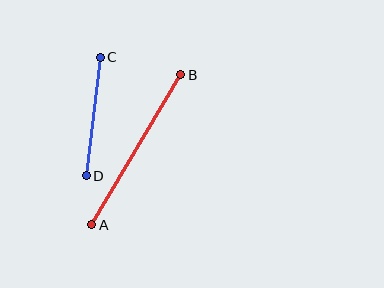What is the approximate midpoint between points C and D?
The midpoint is at approximately (93, 117) pixels.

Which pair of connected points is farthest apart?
Points A and B are farthest apart.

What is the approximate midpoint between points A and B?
The midpoint is at approximately (136, 150) pixels.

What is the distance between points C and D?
The distance is approximately 120 pixels.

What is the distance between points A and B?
The distance is approximately 175 pixels.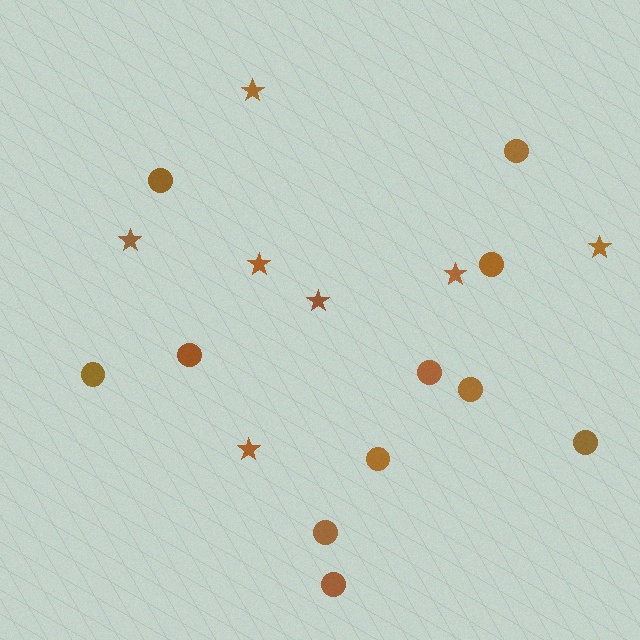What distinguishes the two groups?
There are 2 groups: one group of circles (11) and one group of stars (7).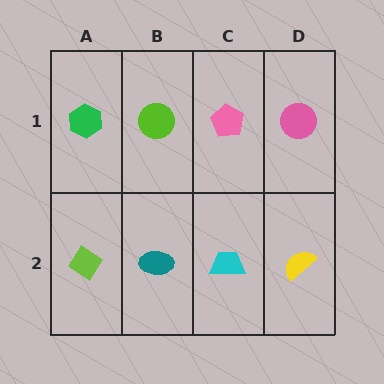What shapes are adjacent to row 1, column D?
A yellow semicircle (row 2, column D), a pink pentagon (row 1, column C).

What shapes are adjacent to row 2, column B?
A lime circle (row 1, column B), a lime diamond (row 2, column A), a cyan trapezoid (row 2, column C).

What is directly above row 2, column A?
A green hexagon.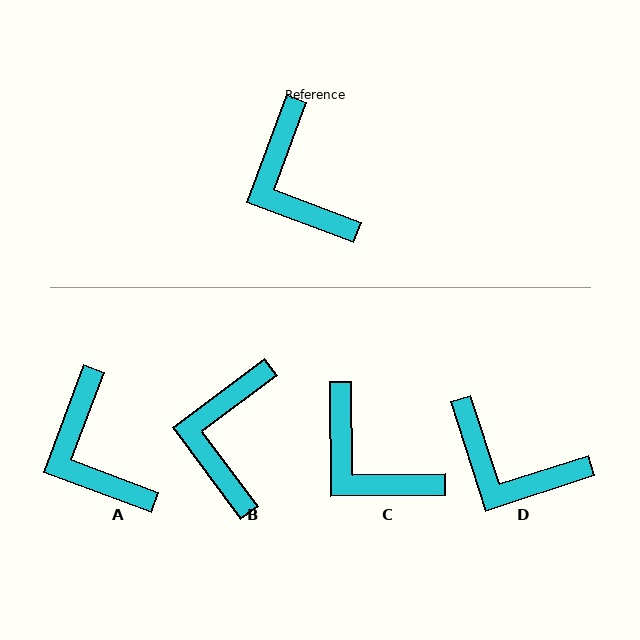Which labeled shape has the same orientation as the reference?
A.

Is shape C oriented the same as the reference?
No, it is off by about 21 degrees.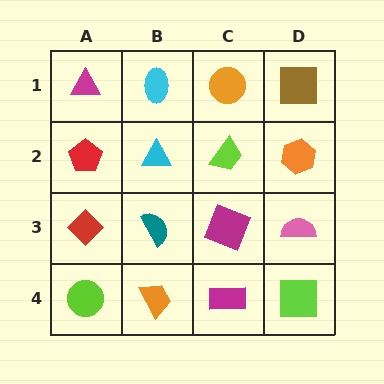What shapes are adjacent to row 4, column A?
A red diamond (row 3, column A), an orange trapezoid (row 4, column B).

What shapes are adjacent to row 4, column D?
A pink semicircle (row 3, column D), a magenta rectangle (row 4, column C).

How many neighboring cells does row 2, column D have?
3.